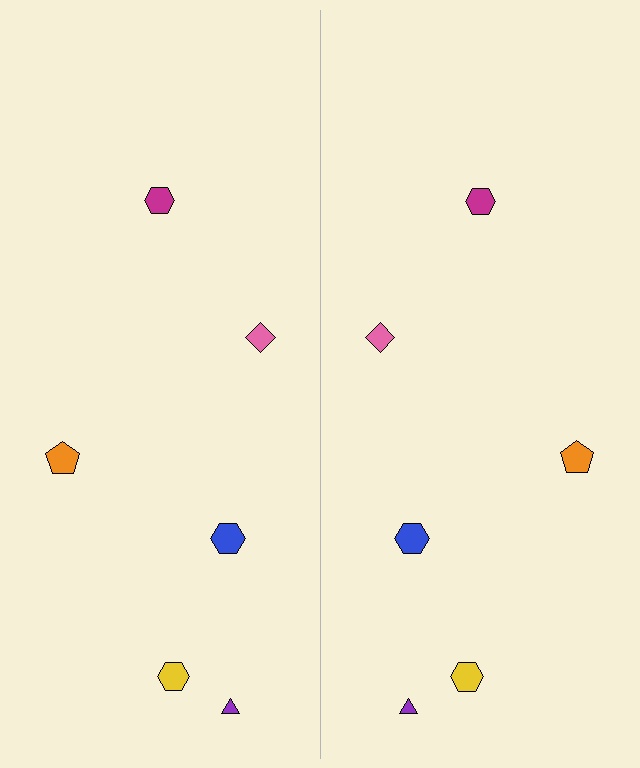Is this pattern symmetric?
Yes, this pattern has bilateral (reflection) symmetry.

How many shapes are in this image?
There are 12 shapes in this image.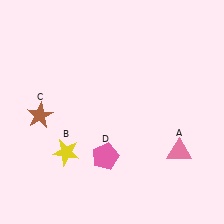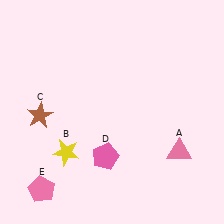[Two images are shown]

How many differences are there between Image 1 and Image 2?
There is 1 difference between the two images.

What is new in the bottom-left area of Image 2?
A pink pentagon (E) was added in the bottom-left area of Image 2.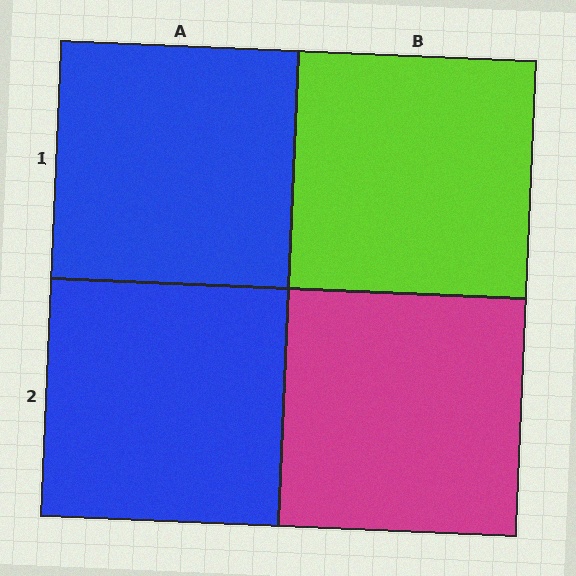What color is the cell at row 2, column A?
Blue.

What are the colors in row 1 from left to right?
Blue, lime.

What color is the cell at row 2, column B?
Magenta.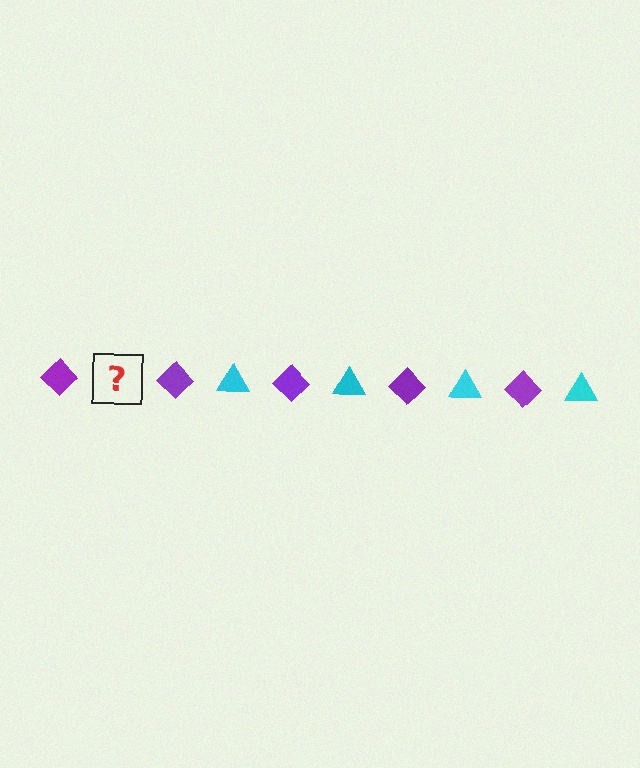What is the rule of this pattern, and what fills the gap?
The rule is that the pattern alternates between purple diamond and cyan triangle. The gap should be filled with a cyan triangle.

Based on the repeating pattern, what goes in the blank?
The blank should be a cyan triangle.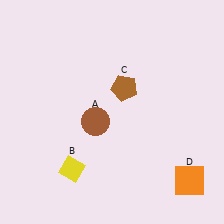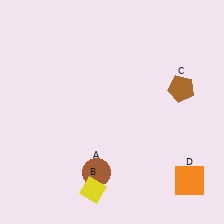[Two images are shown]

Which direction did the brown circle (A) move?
The brown circle (A) moved down.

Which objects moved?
The objects that moved are: the brown circle (A), the yellow diamond (B), the brown pentagon (C).